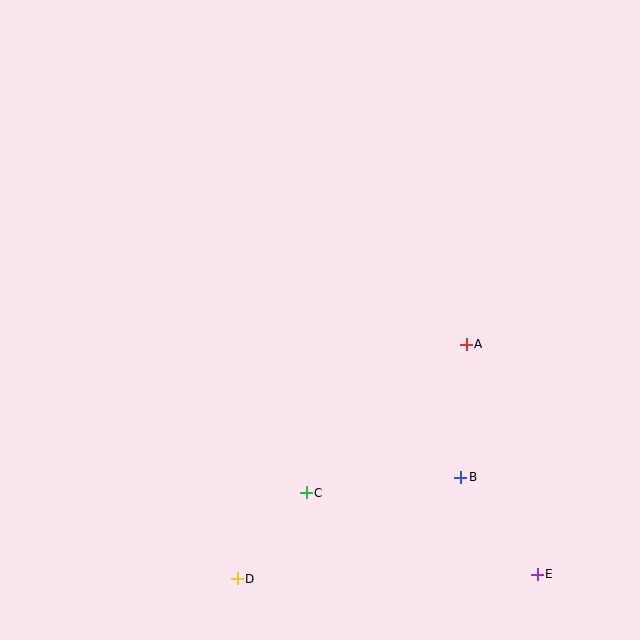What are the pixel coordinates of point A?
Point A is at (466, 344).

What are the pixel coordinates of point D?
Point D is at (237, 579).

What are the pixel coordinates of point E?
Point E is at (537, 574).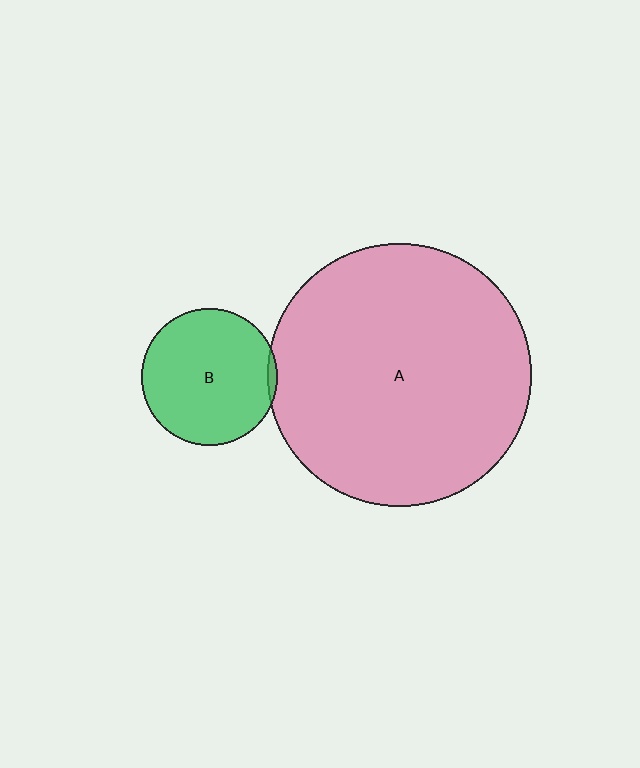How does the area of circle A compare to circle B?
Approximately 3.7 times.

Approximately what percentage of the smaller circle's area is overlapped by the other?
Approximately 5%.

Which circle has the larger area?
Circle A (pink).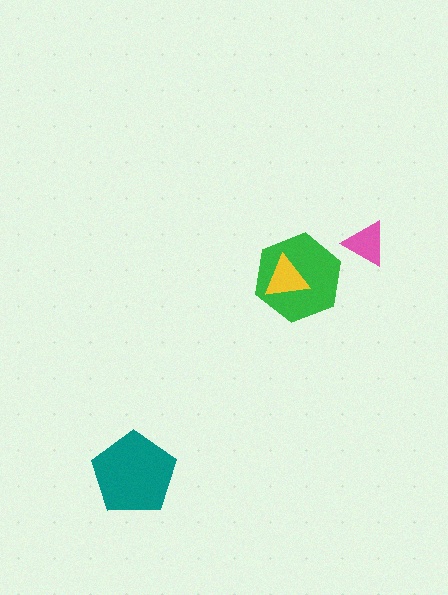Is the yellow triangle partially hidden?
No, no other shape covers it.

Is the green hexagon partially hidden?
Yes, it is partially covered by another shape.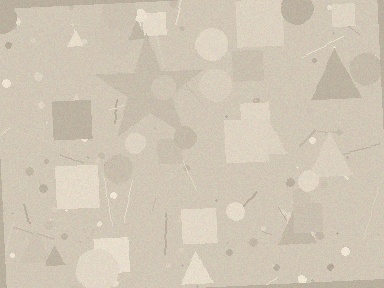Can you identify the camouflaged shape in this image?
The camouflaged shape is a star.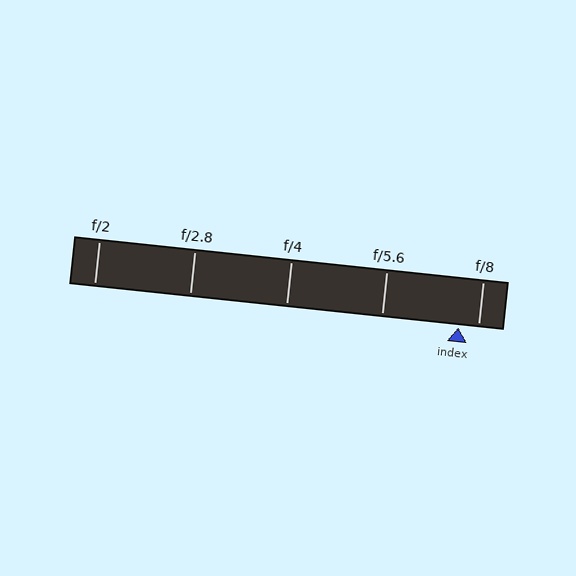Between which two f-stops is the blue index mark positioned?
The index mark is between f/5.6 and f/8.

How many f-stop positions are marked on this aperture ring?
There are 5 f-stop positions marked.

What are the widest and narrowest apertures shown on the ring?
The widest aperture shown is f/2 and the narrowest is f/8.